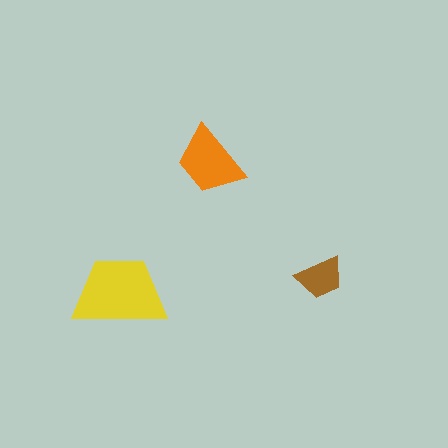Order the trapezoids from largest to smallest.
the yellow one, the orange one, the brown one.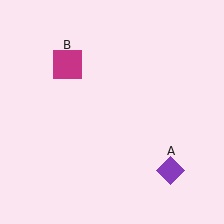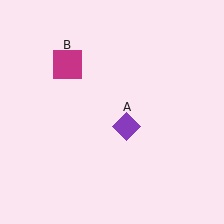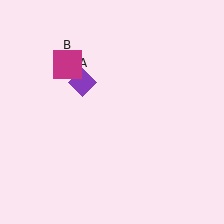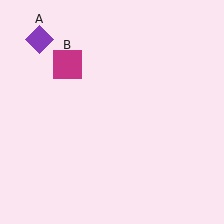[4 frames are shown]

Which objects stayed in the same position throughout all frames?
Magenta square (object B) remained stationary.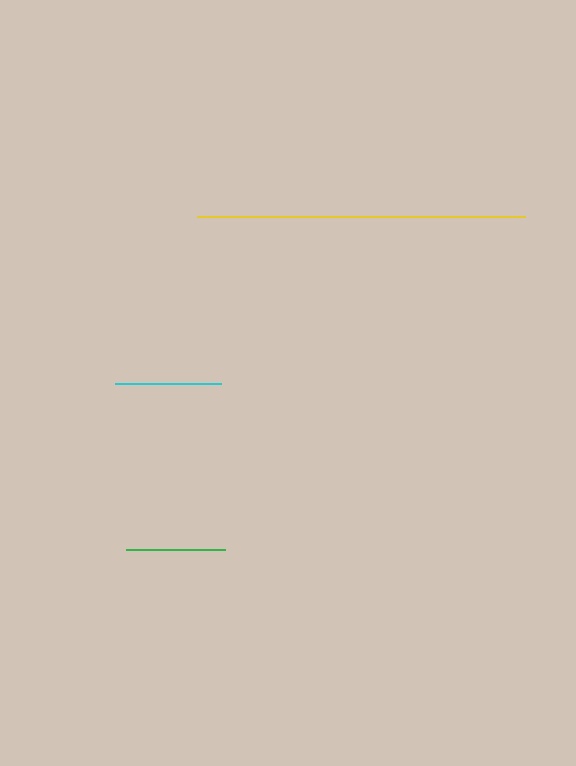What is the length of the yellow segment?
The yellow segment is approximately 329 pixels long.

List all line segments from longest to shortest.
From longest to shortest: yellow, cyan, green.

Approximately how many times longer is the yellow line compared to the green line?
The yellow line is approximately 3.3 times the length of the green line.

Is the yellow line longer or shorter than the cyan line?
The yellow line is longer than the cyan line.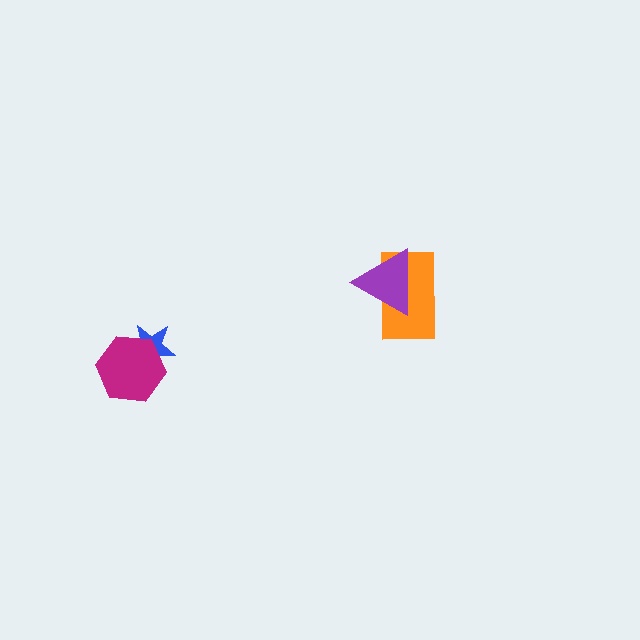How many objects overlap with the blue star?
1 object overlaps with the blue star.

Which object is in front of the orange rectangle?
The purple triangle is in front of the orange rectangle.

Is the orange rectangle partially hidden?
Yes, it is partially covered by another shape.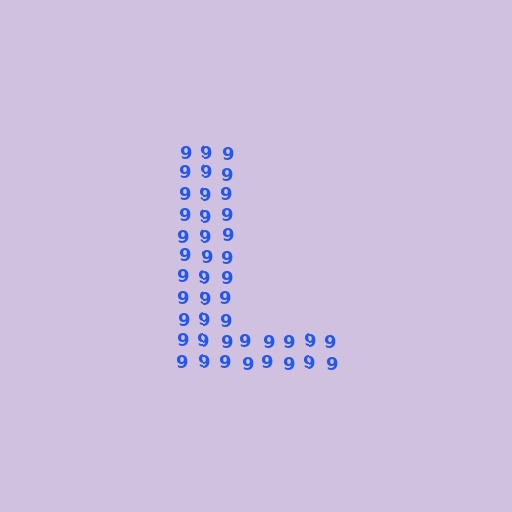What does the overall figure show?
The overall figure shows the letter L.